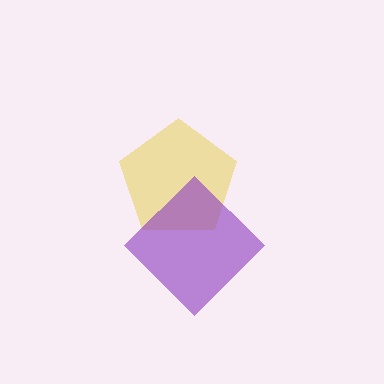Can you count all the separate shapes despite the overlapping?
Yes, there are 2 separate shapes.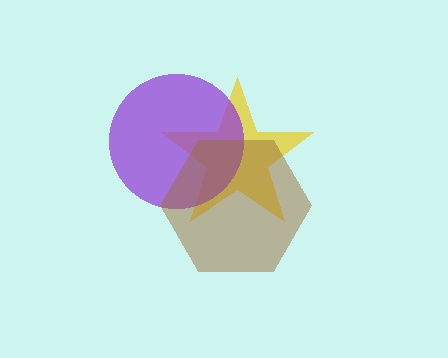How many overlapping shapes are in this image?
There are 3 overlapping shapes in the image.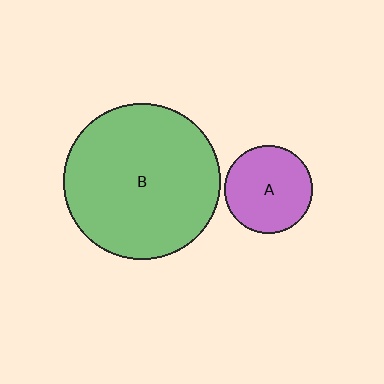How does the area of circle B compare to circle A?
Approximately 3.1 times.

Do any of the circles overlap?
No, none of the circles overlap.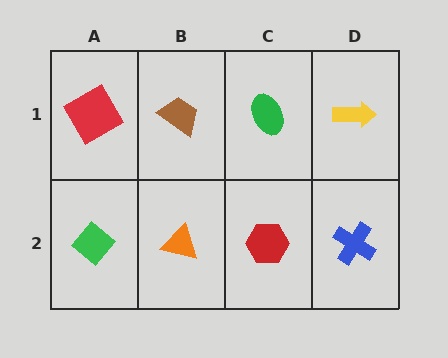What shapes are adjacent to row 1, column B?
An orange triangle (row 2, column B), a red diamond (row 1, column A), a green ellipse (row 1, column C).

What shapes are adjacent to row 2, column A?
A red diamond (row 1, column A), an orange triangle (row 2, column B).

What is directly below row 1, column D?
A blue cross.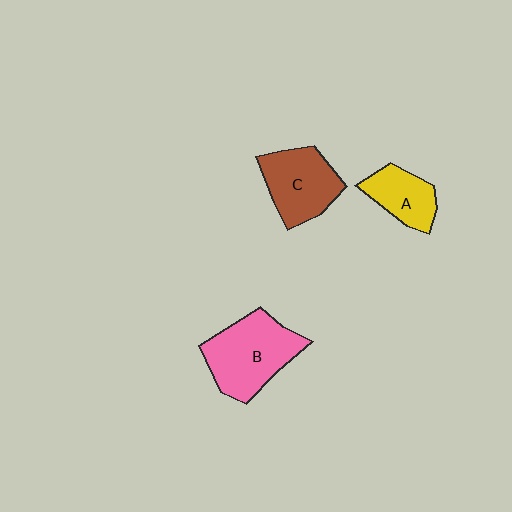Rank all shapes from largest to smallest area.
From largest to smallest: B (pink), C (brown), A (yellow).